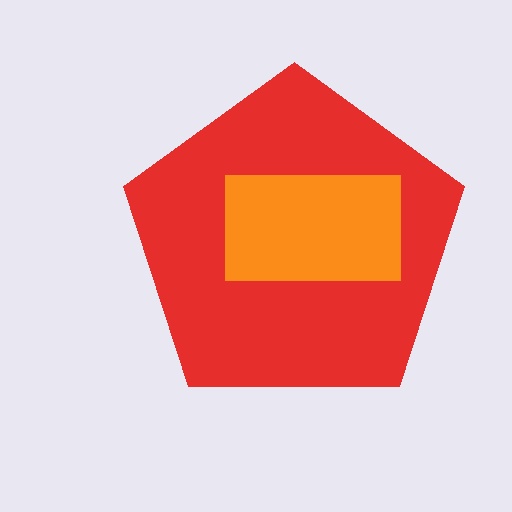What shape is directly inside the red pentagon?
The orange rectangle.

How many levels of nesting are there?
2.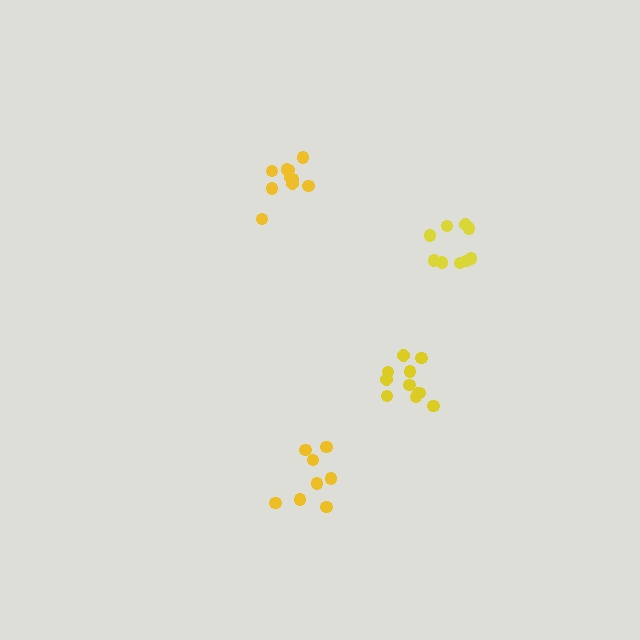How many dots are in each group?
Group 1: 11 dots, Group 2: 9 dots, Group 3: 10 dots, Group 4: 8 dots (38 total).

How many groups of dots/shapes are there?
There are 4 groups.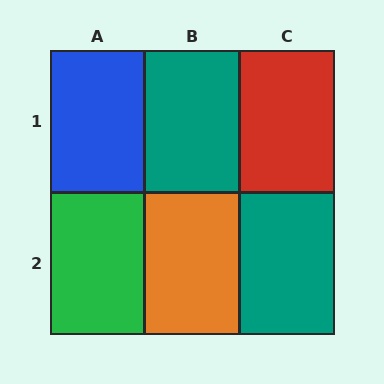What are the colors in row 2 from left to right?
Green, orange, teal.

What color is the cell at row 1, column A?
Blue.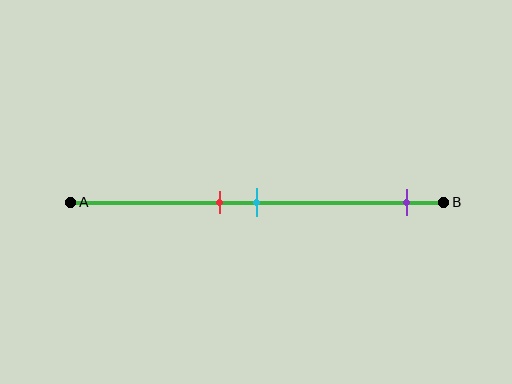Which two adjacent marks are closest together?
The red and cyan marks are the closest adjacent pair.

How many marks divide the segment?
There are 3 marks dividing the segment.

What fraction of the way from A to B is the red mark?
The red mark is approximately 40% (0.4) of the way from A to B.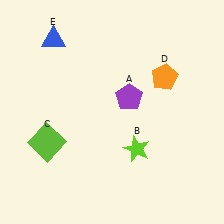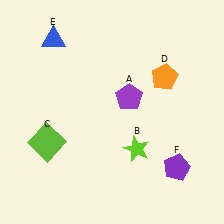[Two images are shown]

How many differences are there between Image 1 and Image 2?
There is 1 difference between the two images.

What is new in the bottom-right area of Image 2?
A purple pentagon (F) was added in the bottom-right area of Image 2.